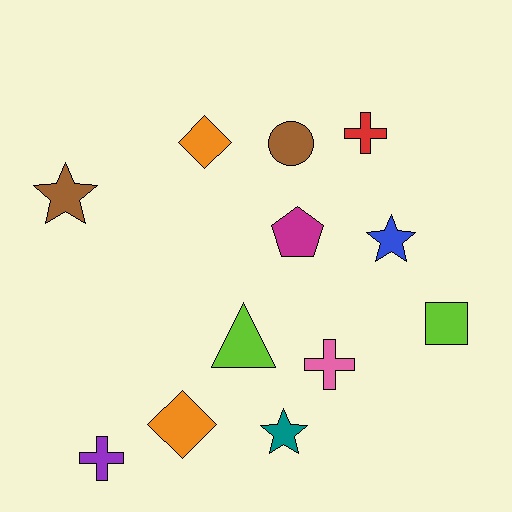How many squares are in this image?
There is 1 square.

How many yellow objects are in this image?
There are no yellow objects.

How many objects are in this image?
There are 12 objects.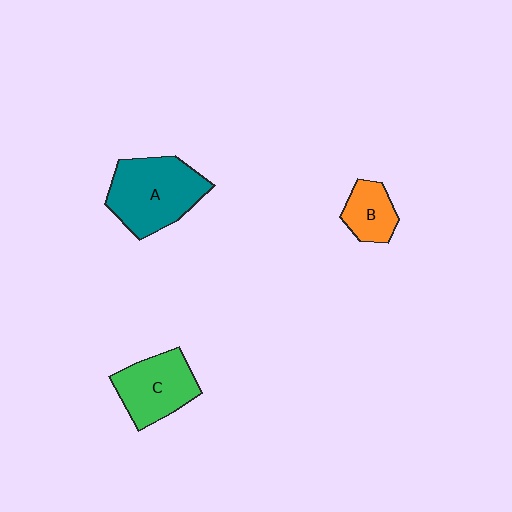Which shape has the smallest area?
Shape B (orange).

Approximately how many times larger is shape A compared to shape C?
Approximately 1.3 times.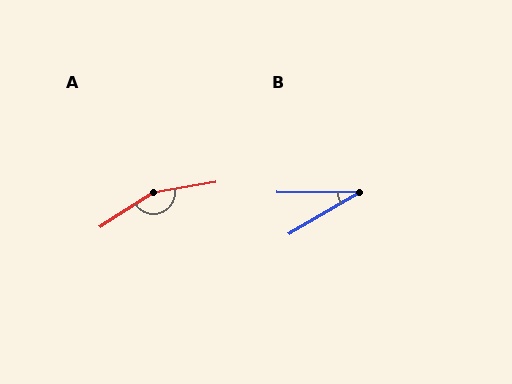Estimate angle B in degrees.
Approximately 31 degrees.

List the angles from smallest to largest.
B (31°), A (156°).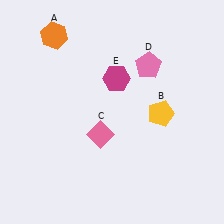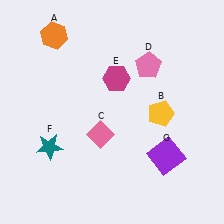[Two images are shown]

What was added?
A teal star (F), a purple square (G) were added in Image 2.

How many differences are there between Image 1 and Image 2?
There are 2 differences between the two images.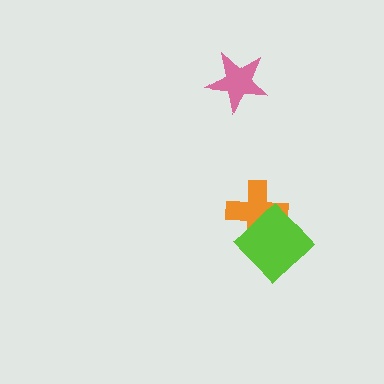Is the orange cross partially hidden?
Yes, it is partially covered by another shape.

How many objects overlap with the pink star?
0 objects overlap with the pink star.